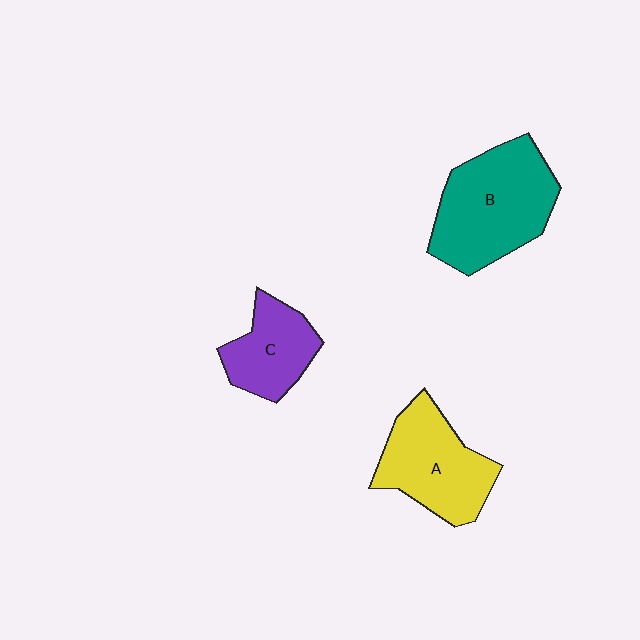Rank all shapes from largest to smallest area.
From largest to smallest: B (teal), A (yellow), C (purple).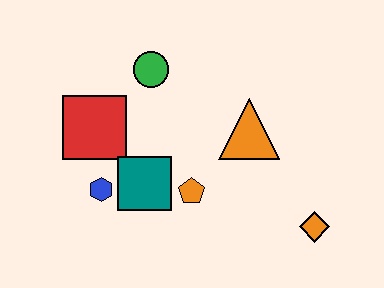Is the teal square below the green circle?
Yes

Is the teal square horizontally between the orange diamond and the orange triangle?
No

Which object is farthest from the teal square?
The orange diamond is farthest from the teal square.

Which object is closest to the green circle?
The red square is closest to the green circle.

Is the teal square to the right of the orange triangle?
No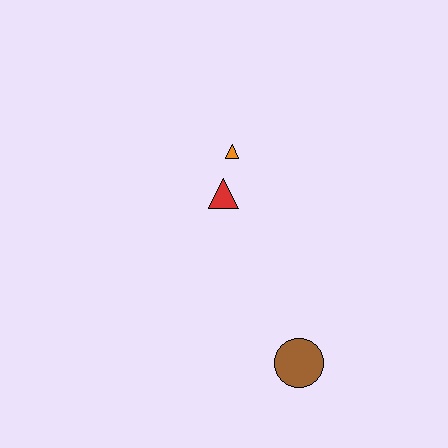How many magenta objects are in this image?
There are no magenta objects.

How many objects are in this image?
There are 3 objects.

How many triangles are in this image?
There are 2 triangles.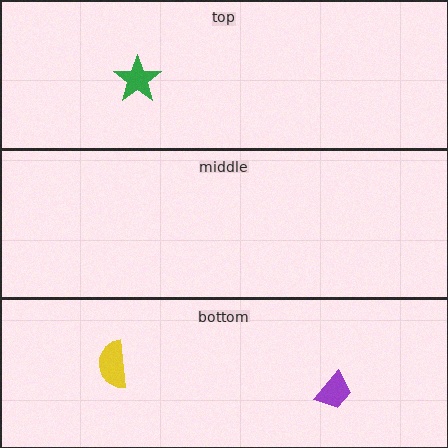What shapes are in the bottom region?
The yellow semicircle, the purple trapezoid.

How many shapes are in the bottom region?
2.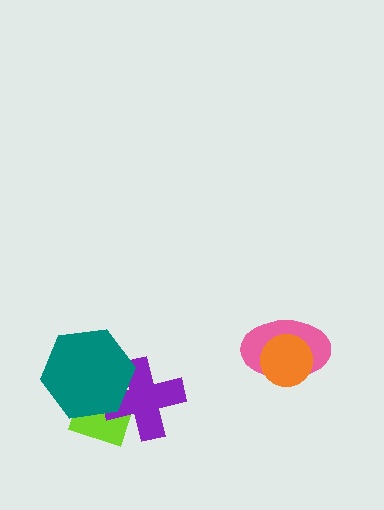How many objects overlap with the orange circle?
1 object overlaps with the orange circle.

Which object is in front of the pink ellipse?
The orange circle is in front of the pink ellipse.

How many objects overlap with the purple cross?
2 objects overlap with the purple cross.